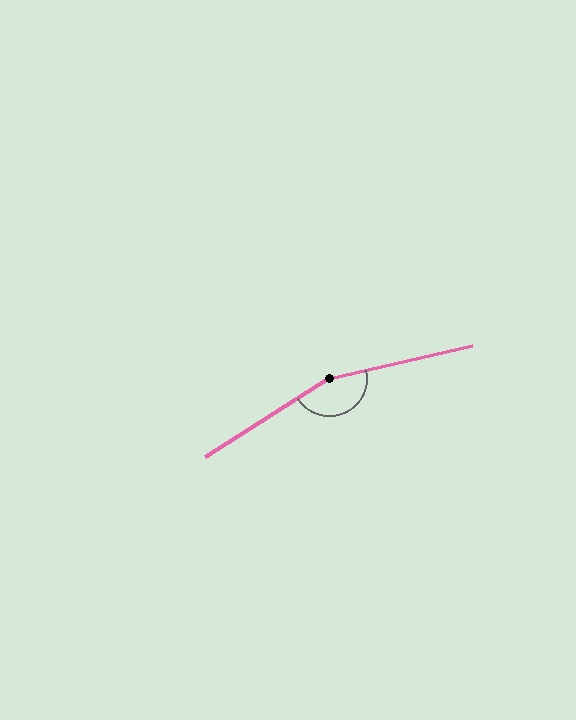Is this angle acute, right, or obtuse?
It is obtuse.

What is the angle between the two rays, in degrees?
Approximately 161 degrees.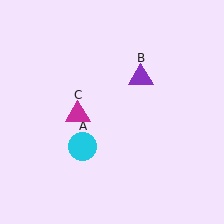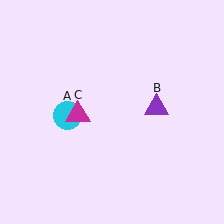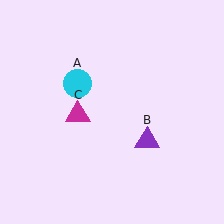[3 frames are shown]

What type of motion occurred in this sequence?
The cyan circle (object A), purple triangle (object B) rotated clockwise around the center of the scene.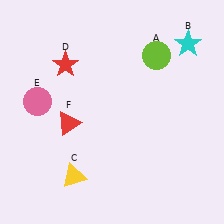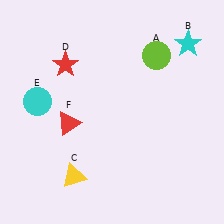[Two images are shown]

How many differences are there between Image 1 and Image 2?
There is 1 difference between the two images.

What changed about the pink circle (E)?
In Image 1, E is pink. In Image 2, it changed to cyan.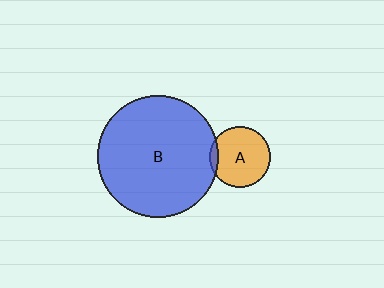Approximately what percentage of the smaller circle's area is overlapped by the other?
Approximately 10%.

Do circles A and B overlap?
Yes.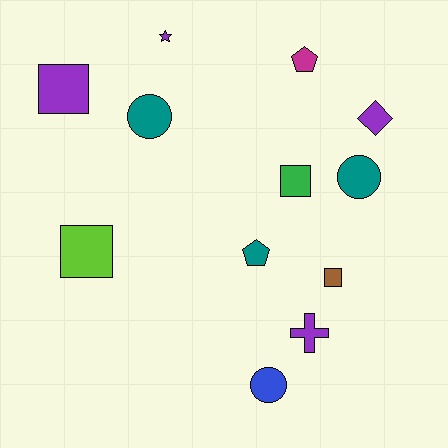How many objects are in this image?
There are 12 objects.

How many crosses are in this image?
There is 1 cross.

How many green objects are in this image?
There is 1 green object.